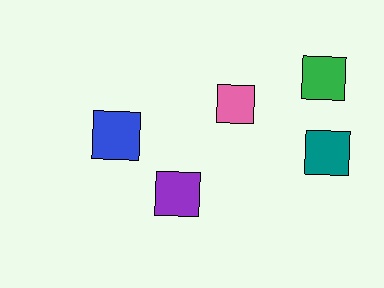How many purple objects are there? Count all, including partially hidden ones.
There is 1 purple object.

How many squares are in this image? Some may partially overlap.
There are 5 squares.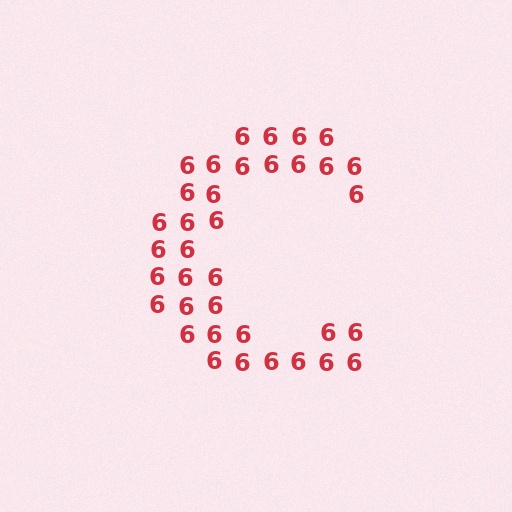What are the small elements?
The small elements are digit 6's.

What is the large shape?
The large shape is the letter C.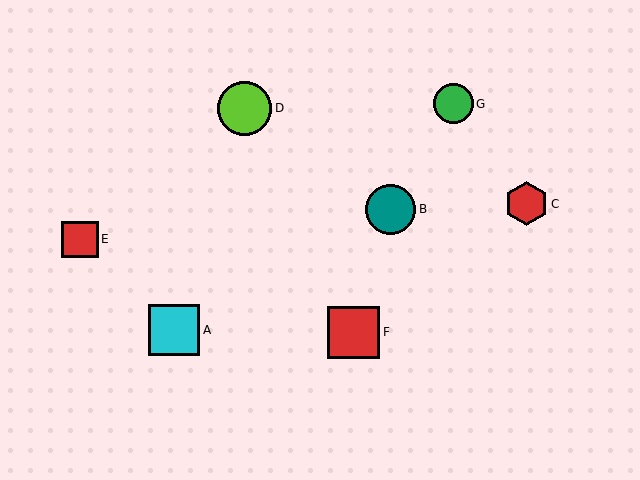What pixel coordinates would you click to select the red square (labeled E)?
Click at (80, 239) to select the red square E.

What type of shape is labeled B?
Shape B is a teal circle.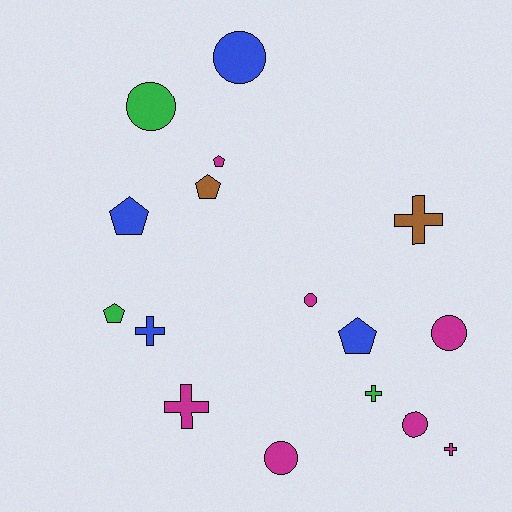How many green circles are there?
There is 1 green circle.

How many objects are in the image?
There are 16 objects.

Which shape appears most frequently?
Circle, with 6 objects.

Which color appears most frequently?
Magenta, with 7 objects.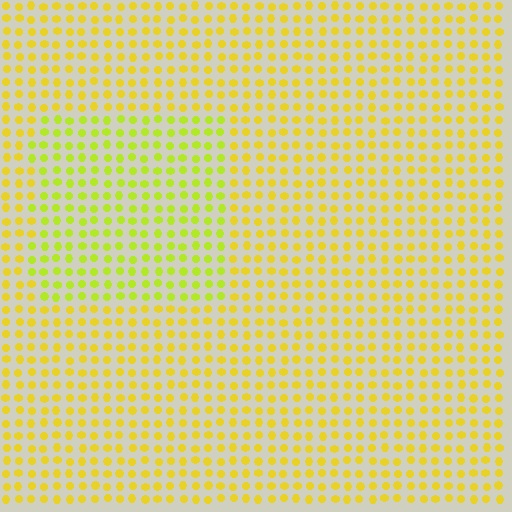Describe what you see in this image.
The image is filled with small yellow elements in a uniform arrangement. A rectangle-shaped region is visible where the elements are tinted to a slightly different hue, forming a subtle color boundary.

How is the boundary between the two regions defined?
The boundary is defined purely by a slight shift in hue (about 25 degrees). Spacing, size, and orientation are identical on both sides.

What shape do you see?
I see a rectangle.